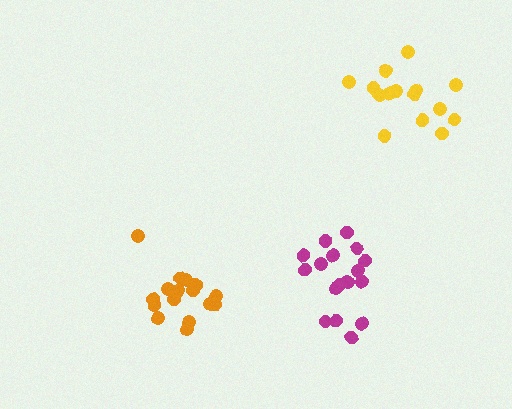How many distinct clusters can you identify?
There are 3 distinct clusters.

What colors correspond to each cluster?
The clusters are colored: orange, yellow, magenta.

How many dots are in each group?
Group 1: 16 dots, Group 2: 15 dots, Group 3: 17 dots (48 total).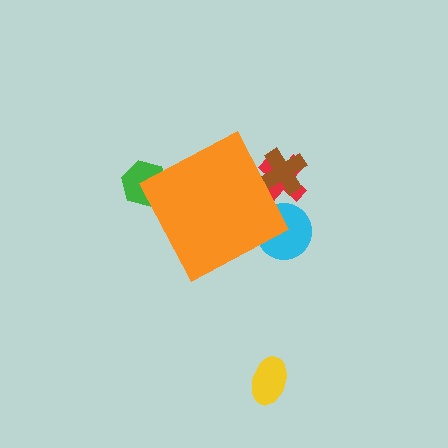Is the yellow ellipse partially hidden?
No, the yellow ellipse is fully visible.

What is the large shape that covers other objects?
An orange diamond.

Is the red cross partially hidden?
Yes, the red cross is partially hidden behind the orange diamond.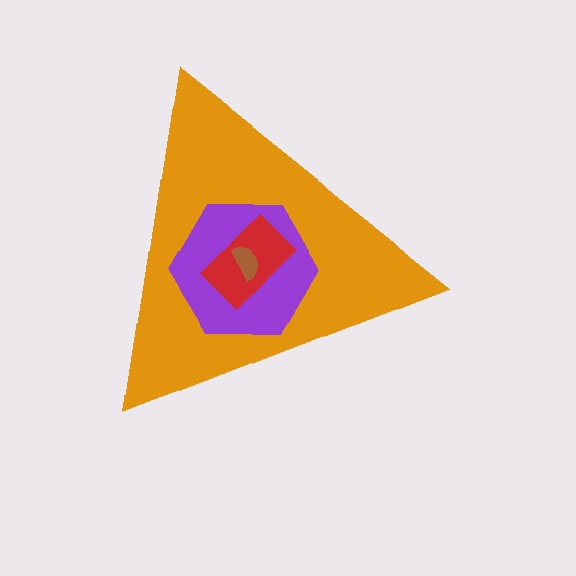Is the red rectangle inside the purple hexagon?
Yes.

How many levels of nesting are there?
4.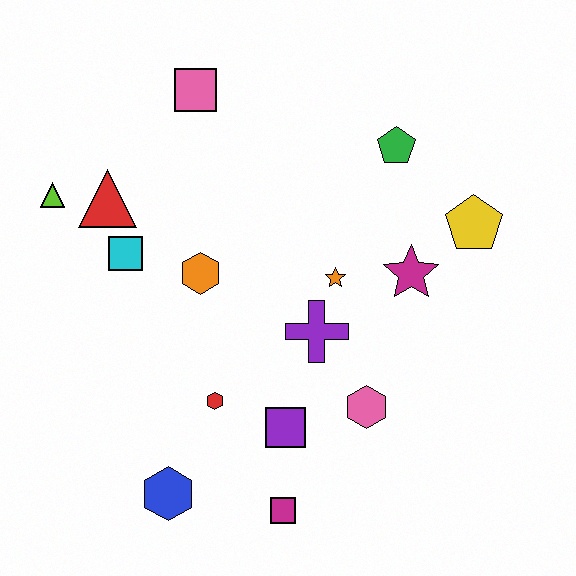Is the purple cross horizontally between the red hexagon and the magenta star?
Yes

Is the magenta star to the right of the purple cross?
Yes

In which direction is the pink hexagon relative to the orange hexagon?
The pink hexagon is to the right of the orange hexagon.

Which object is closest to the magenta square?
The purple square is closest to the magenta square.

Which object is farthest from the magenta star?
The lime triangle is farthest from the magenta star.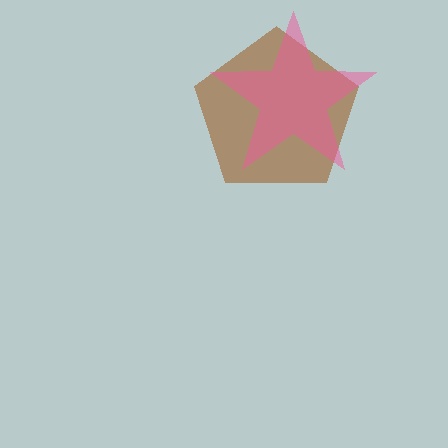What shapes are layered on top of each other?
The layered shapes are: a brown pentagon, a pink star.